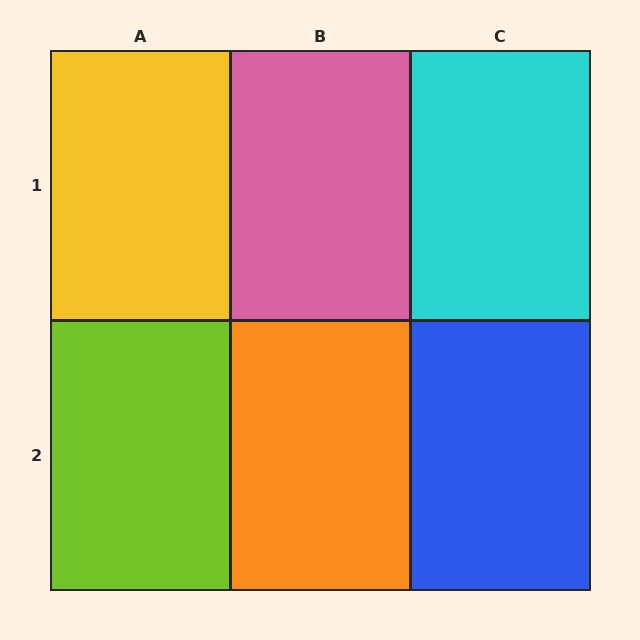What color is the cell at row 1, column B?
Pink.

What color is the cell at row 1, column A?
Yellow.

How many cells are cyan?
1 cell is cyan.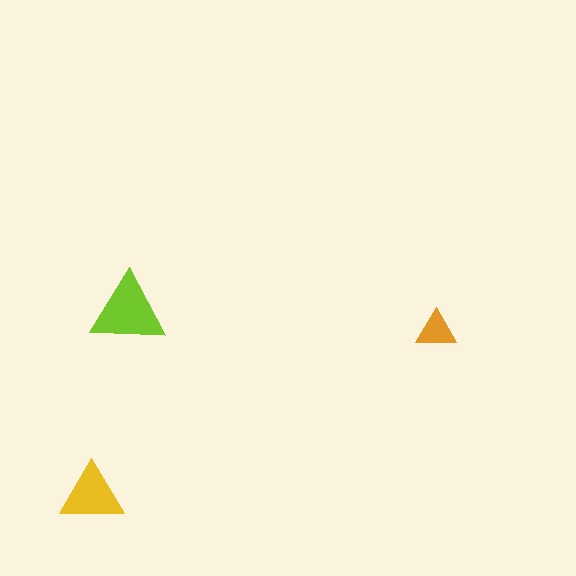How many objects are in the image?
There are 3 objects in the image.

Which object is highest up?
The lime triangle is topmost.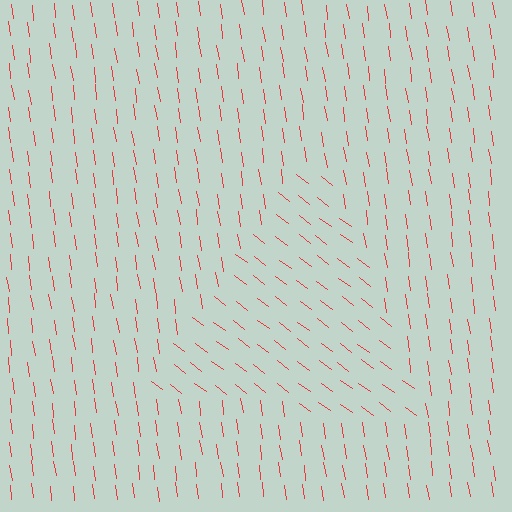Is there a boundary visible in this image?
Yes, there is a texture boundary formed by a change in line orientation.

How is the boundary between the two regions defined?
The boundary is defined purely by a change in line orientation (approximately 45 degrees difference). All lines are the same color and thickness.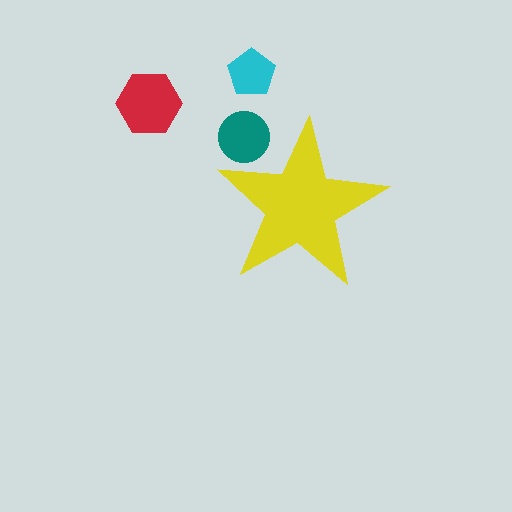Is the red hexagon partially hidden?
No, the red hexagon is fully visible.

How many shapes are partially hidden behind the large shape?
1 shape is partially hidden.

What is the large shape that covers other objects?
A yellow star.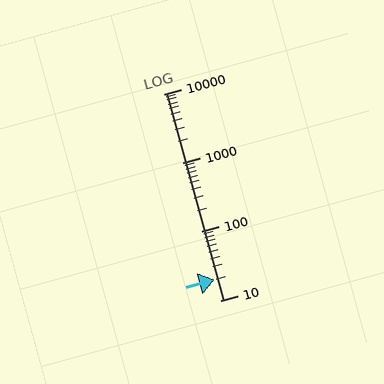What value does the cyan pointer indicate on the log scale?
The pointer indicates approximately 20.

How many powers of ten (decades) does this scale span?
The scale spans 3 decades, from 10 to 10000.